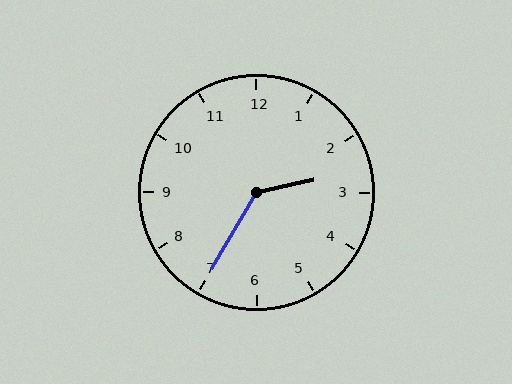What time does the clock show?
2:35.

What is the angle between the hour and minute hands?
Approximately 132 degrees.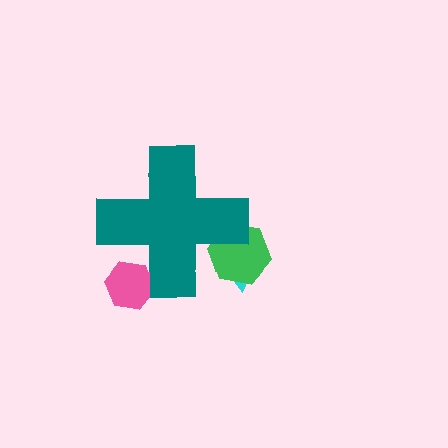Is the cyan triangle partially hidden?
Yes, the cyan triangle is partially hidden behind the teal cross.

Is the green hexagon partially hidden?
Yes, the green hexagon is partially hidden behind the teal cross.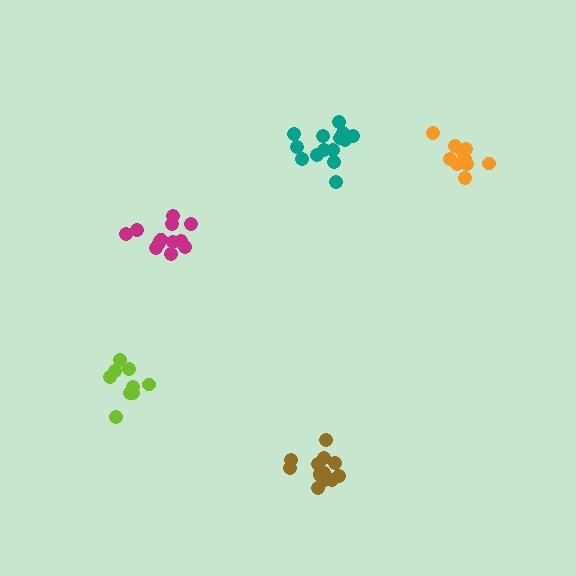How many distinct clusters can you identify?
There are 5 distinct clusters.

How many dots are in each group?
Group 1: 14 dots, Group 2: 13 dots, Group 3: 9 dots, Group 4: 12 dots, Group 5: 10 dots (58 total).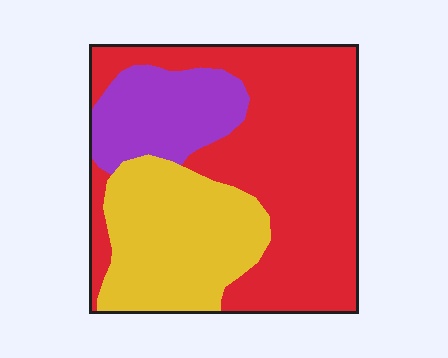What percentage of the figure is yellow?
Yellow takes up about one quarter (1/4) of the figure.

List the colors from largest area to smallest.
From largest to smallest: red, yellow, purple.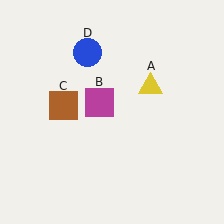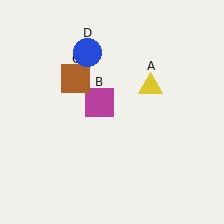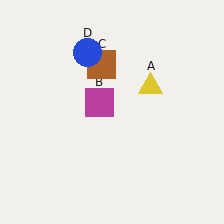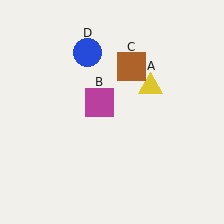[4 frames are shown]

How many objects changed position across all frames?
1 object changed position: brown square (object C).